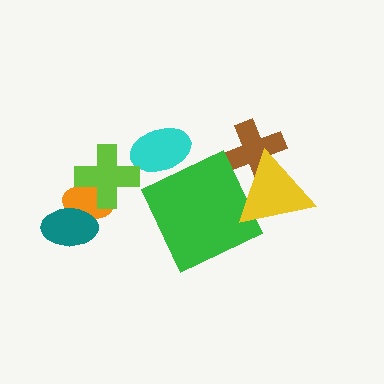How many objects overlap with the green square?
1 object overlaps with the green square.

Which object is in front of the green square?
The yellow triangle is in front of the green square.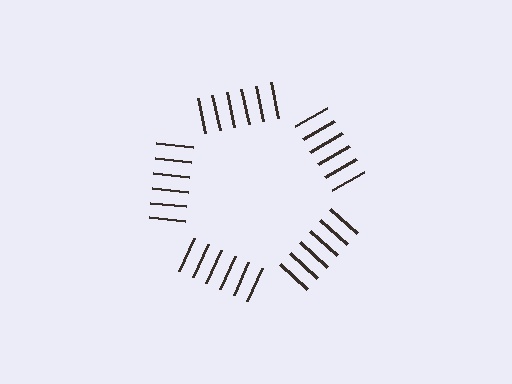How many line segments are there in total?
30 — 6 along each of the 5 edges.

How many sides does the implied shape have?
5 sides — the line-ends trace a pentagon.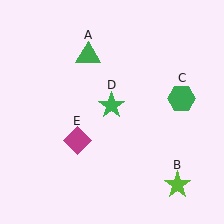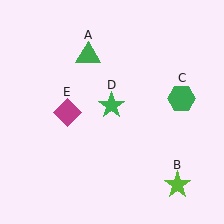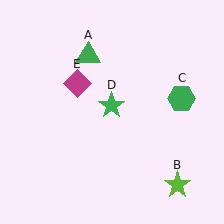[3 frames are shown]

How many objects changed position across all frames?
1 object changed position: magenta diamond (object E).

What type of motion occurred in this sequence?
The magenta diamond (object E) rotated clockwise around the center of the scene.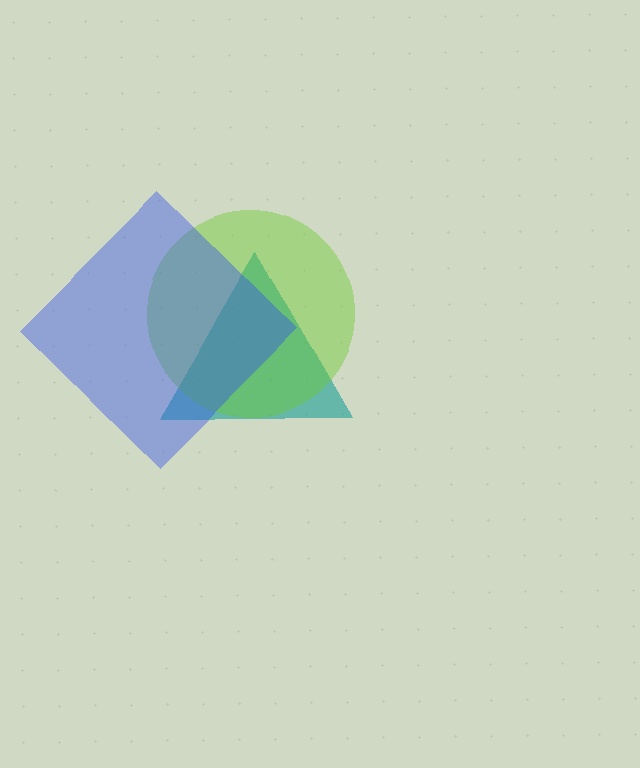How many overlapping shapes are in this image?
There are 3 overlapping shapes in the image.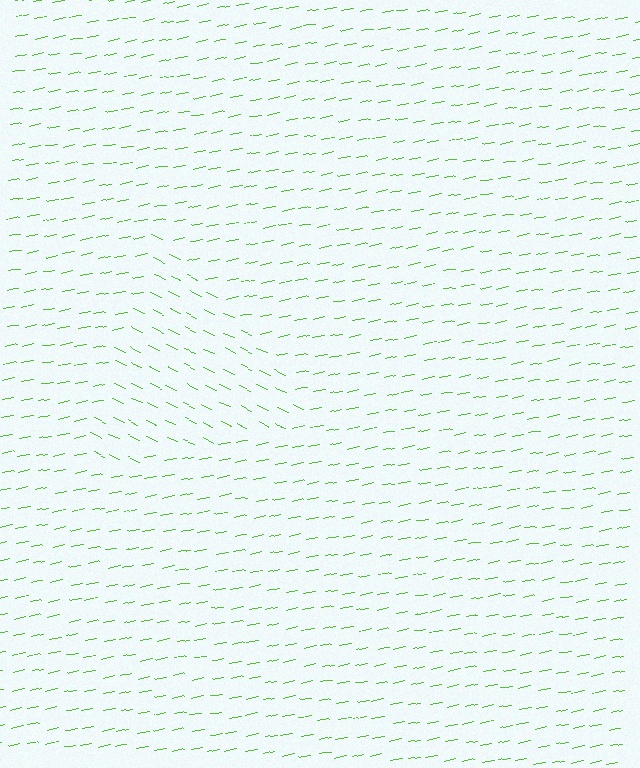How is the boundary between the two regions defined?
The boundary is defined purely by a change in line orientation (approximately 36 degrees difference). All lines are the same color and thickness.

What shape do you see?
I see a triangle.